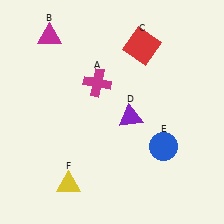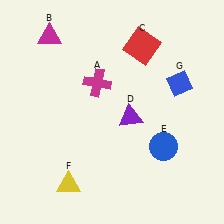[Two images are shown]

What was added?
A blue diamond (G) was added in Image 2.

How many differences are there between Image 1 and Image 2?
There is 1 difference between the two images.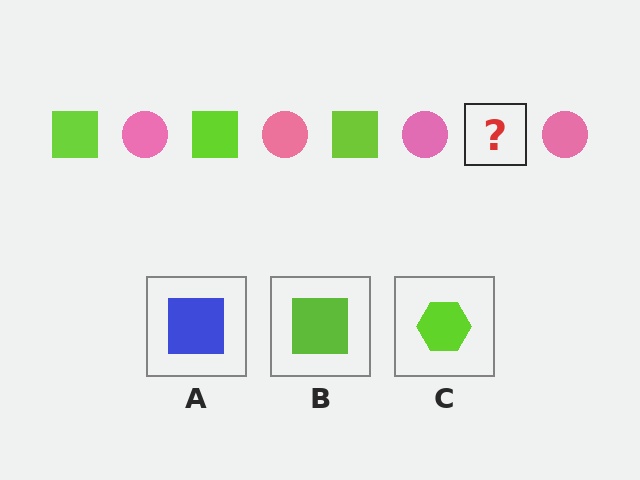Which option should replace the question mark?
Option B.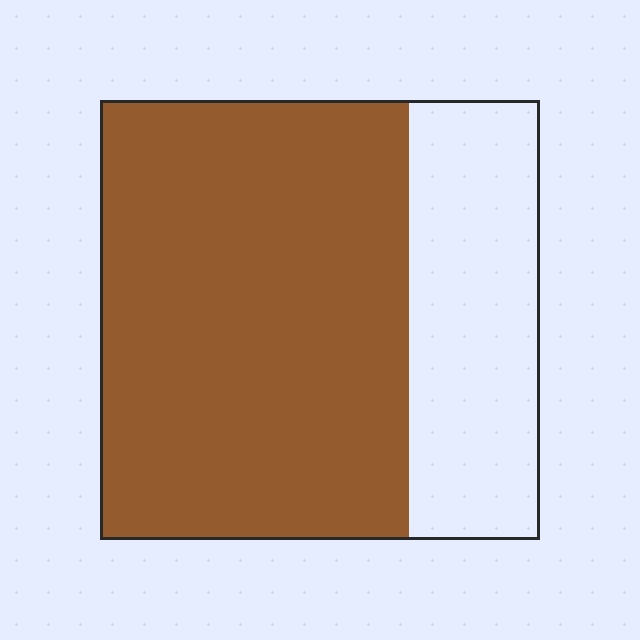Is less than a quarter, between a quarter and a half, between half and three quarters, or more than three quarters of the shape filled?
Between half and three quarters.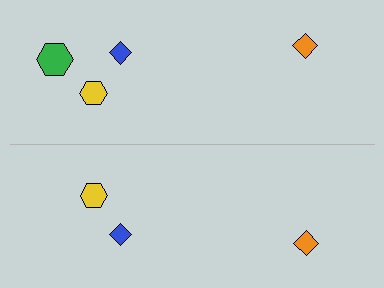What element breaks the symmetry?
A green hexagon is missing from the bottom side.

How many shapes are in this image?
There are 7 shapes in this image.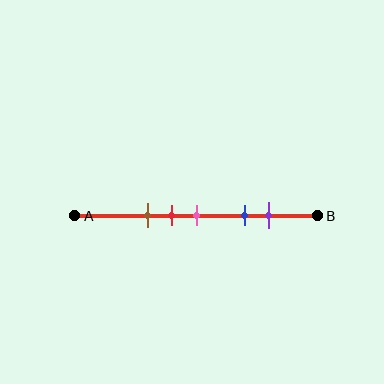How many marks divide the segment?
There are 5 marks dividing the segment.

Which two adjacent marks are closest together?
The red and pink marks are the closest adjacent pair.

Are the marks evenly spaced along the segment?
No, the marks are not evenly spaced.